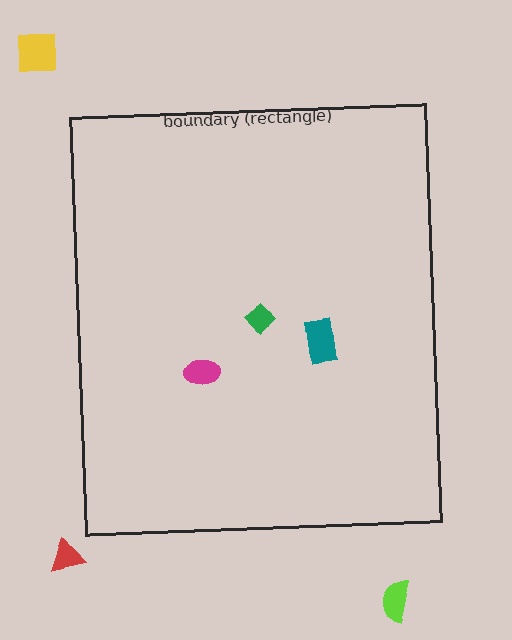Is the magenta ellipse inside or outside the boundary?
Inside.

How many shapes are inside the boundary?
3 inside, 3 outside.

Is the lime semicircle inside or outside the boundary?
Outside.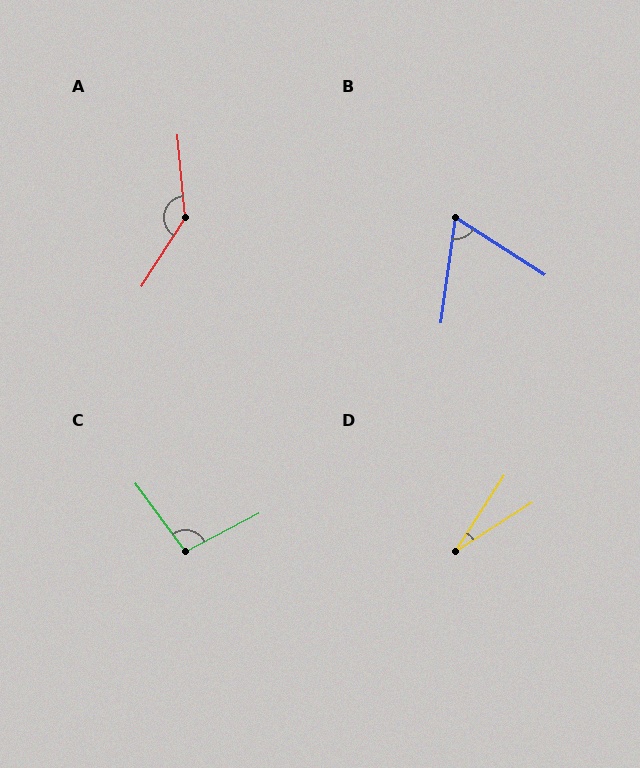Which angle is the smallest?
D, at approximately 24 degrees.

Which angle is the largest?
A, at approximately 142 degrees.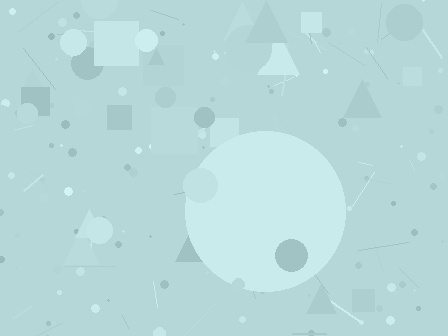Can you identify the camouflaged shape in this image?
The camouflaged shape is a circle.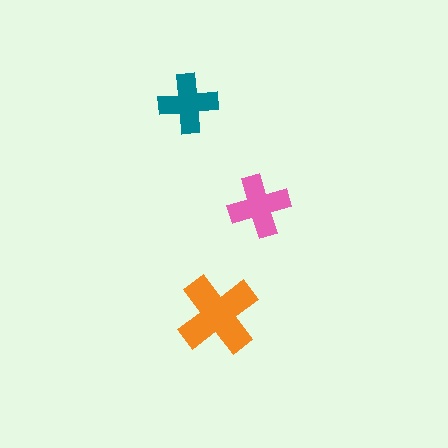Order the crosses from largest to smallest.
the orange one, the pink one, the teal one.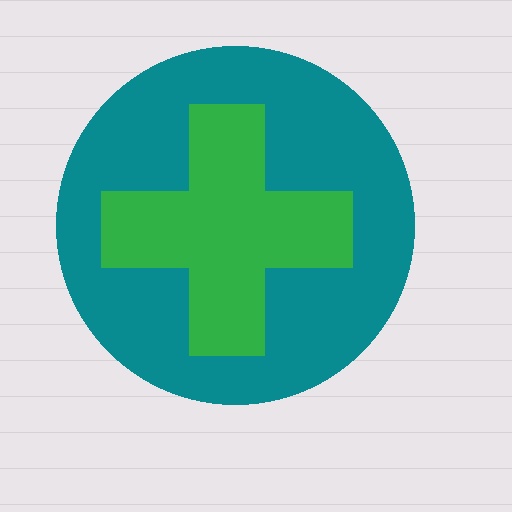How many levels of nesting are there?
2.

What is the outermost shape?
The teal circle.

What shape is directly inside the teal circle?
The green cross.